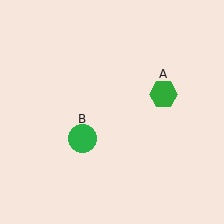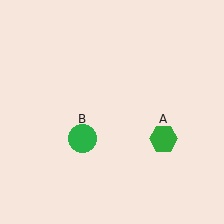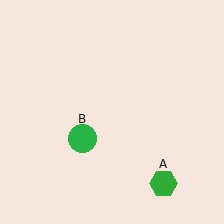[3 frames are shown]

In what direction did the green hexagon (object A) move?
The green hexagon (object A) moved down.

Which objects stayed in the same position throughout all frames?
Green circle (object B) remained stationary.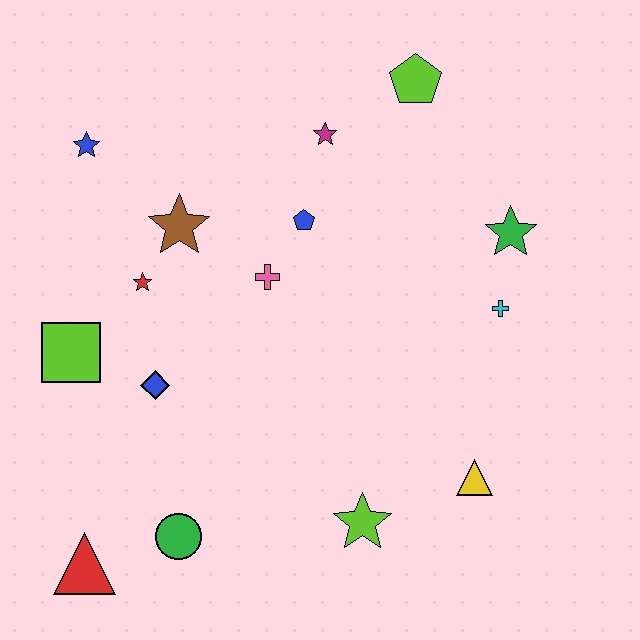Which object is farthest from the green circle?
The lime pentagon is farthest from the green circle.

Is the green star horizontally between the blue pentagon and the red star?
No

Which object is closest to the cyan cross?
The green star is closest to the cyan cross.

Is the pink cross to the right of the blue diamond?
Yes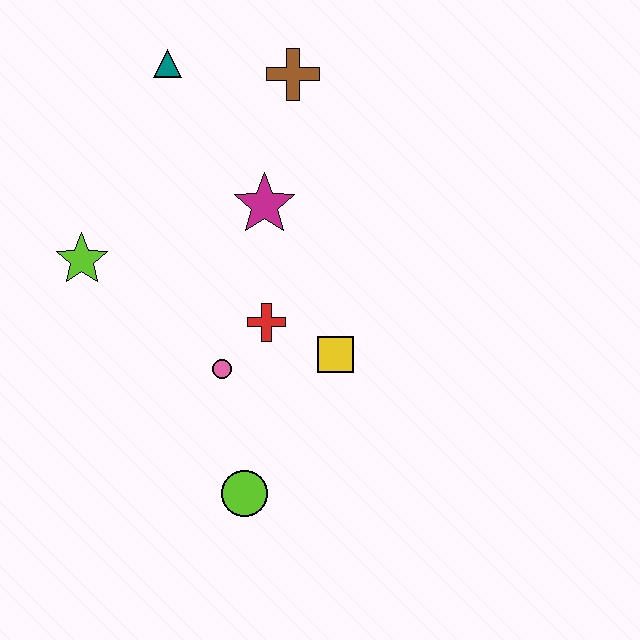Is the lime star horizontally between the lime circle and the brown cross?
No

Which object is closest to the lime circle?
The pink circle is closest to the lime circle.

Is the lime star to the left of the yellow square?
Yes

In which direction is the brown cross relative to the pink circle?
The brown cross is above the pink circle.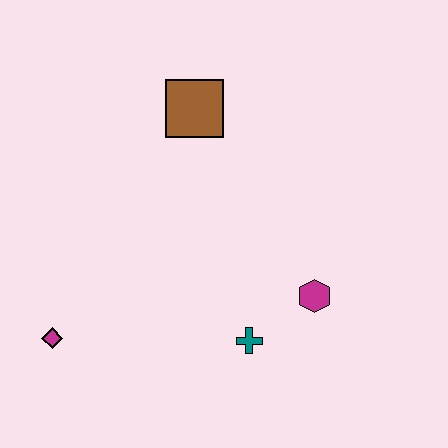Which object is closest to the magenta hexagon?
The teal cross is closest to the magenta hexagon.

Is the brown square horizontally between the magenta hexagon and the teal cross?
No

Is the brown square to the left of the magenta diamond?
No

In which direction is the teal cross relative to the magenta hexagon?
The teal cross is to the left of the magenta hexagon.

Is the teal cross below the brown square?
Yes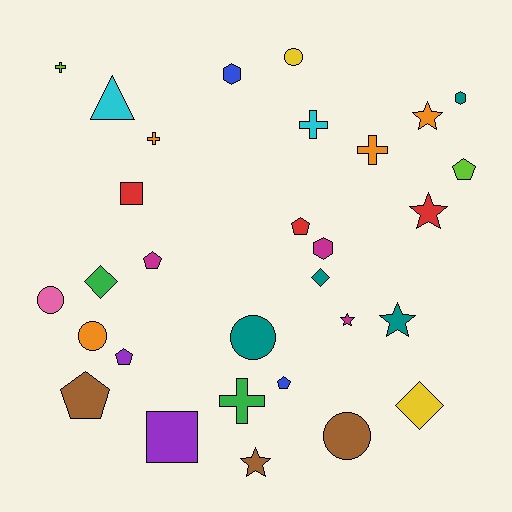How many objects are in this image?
There are 30 objects.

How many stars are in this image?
There are 5 stars.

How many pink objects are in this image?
There is 1 pink object.